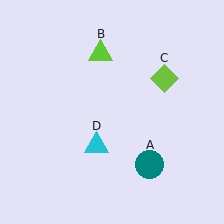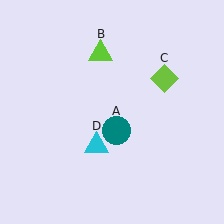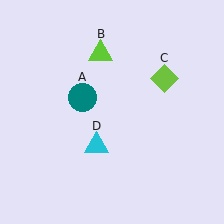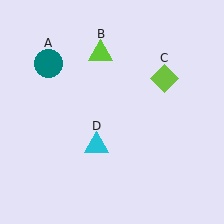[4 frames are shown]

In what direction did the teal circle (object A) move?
The teal circle (object A) moved up and to the left.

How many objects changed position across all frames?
1 object changed position: teal circle (object A).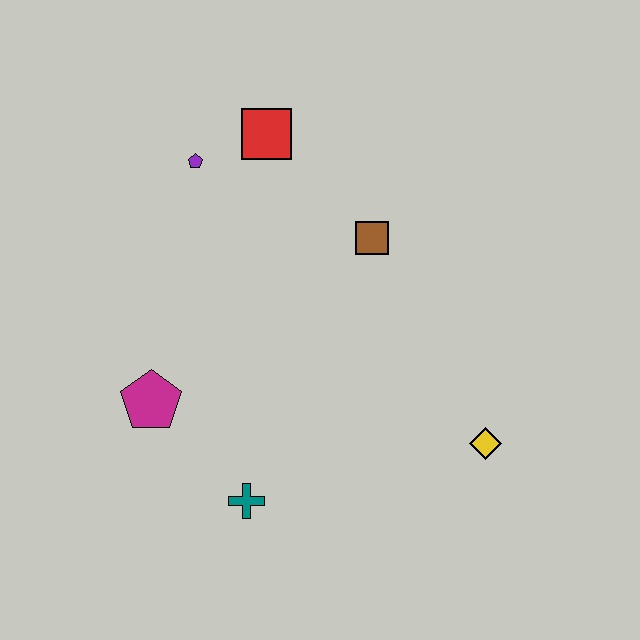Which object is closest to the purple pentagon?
The red square is closest to the purple pentagon.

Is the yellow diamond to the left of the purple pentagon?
No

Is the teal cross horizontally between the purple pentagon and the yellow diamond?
Yes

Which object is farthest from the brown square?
The teal cross is farthest from the brown square.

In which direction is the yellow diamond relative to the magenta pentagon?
The yellow diamond is to the right of the magenta pentagon.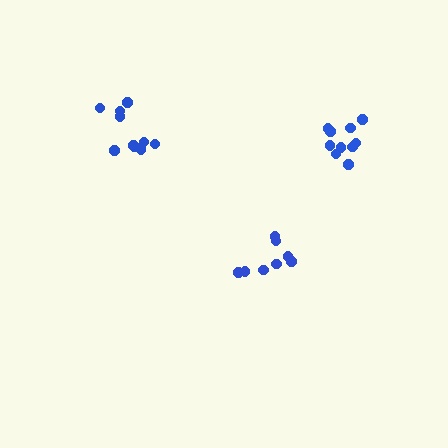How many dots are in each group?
Group 1: 11 dots, Group 2: 8 dots, Group 3: 11 dots (30 total).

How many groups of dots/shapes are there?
There are 3 groups.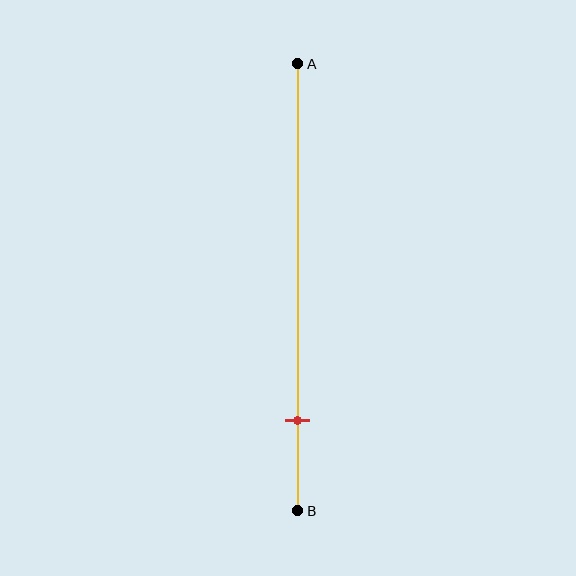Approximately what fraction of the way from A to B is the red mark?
The red mark is approximately 80% of the way from A to B.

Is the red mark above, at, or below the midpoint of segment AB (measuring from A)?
The red mark is below the midpoint of segment AB.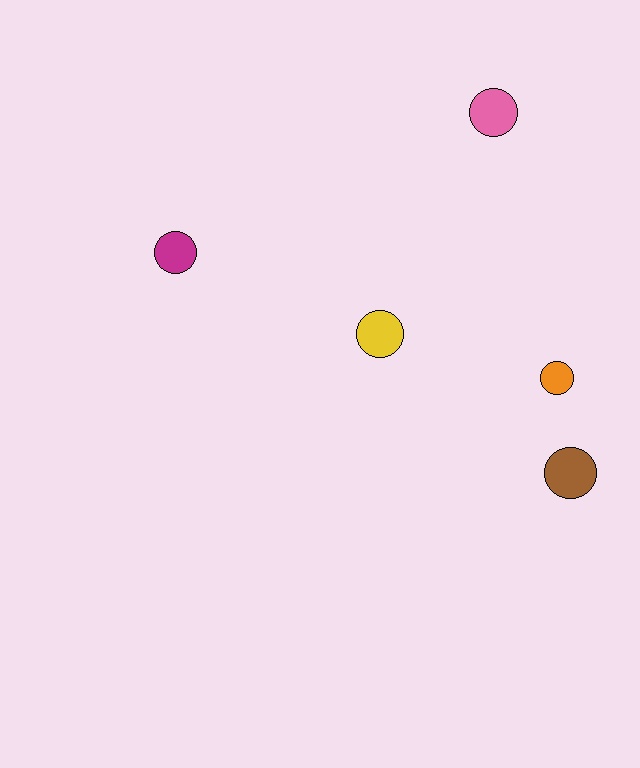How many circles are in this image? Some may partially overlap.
There are 5 circles.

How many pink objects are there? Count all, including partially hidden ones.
There is 1 pink object.